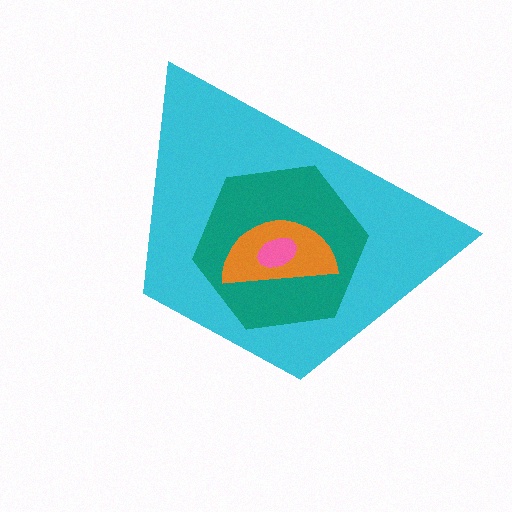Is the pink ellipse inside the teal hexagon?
Yes.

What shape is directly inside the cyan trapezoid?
The teal hexagon.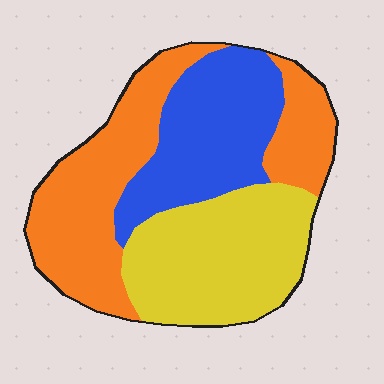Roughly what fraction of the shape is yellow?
Yellow takes up between a quarter and a half of the shape.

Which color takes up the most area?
Orange, at roughly 40%.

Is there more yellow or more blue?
Yellow.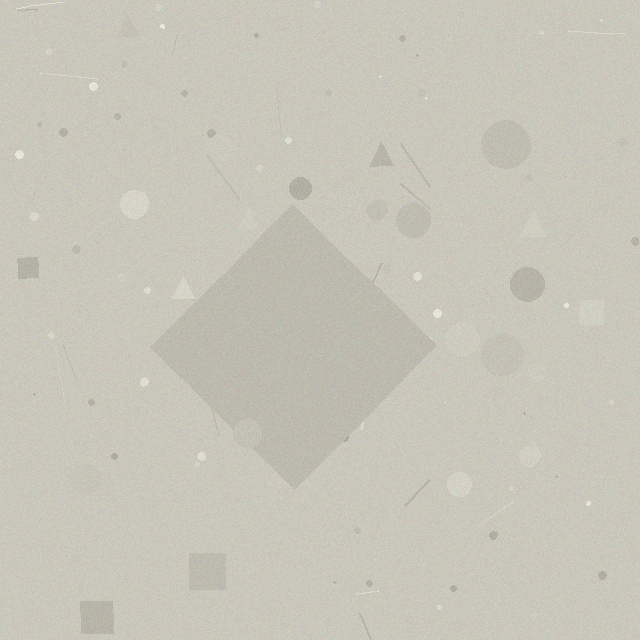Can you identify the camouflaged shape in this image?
The camouflaged shape is a diamond.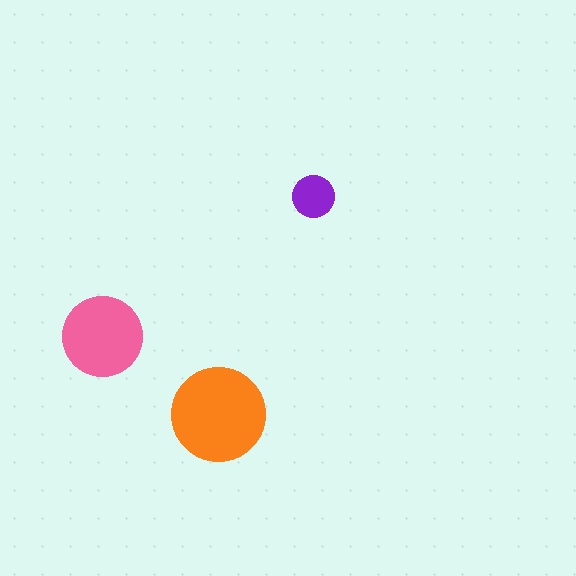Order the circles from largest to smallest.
the orange one, the pink one, the purple one.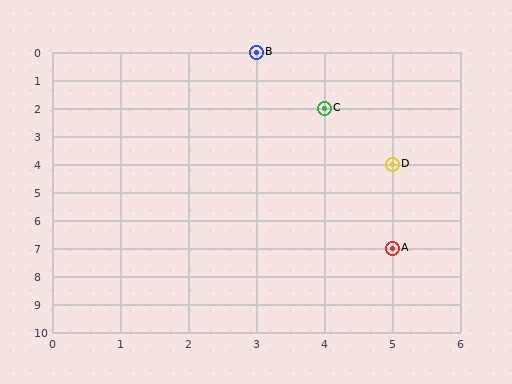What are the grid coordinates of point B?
Point B is at grid coordinates (3, 0).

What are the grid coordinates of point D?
Point D is at grid coordinates (5, 4).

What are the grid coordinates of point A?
Point A is at grid coordinates (5, 7).